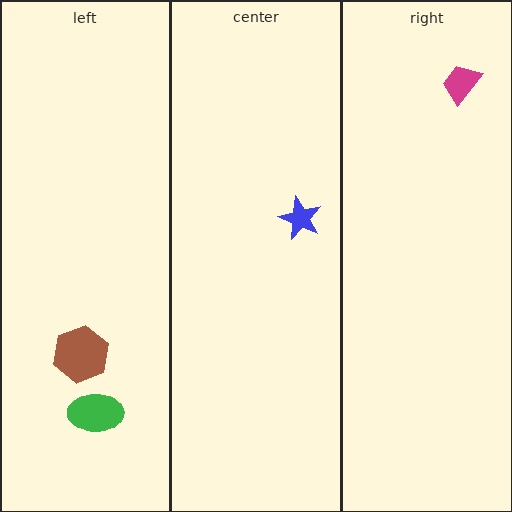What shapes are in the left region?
The green ellipse, the brown hexagon.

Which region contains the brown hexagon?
The left region.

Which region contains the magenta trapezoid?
The right region.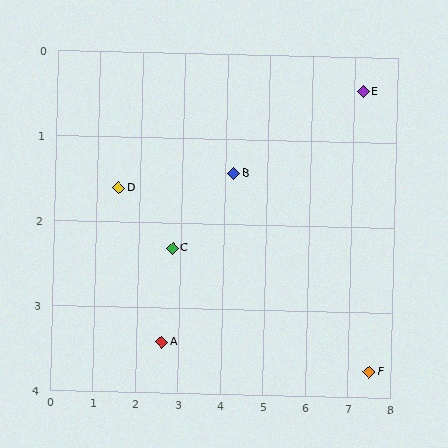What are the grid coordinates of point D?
Point D is at approximately (1.5, 1.6).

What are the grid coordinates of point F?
Point F is at approximately (7.5, 3.7).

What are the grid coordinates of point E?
Point E is at approximately (7.2, 0.4).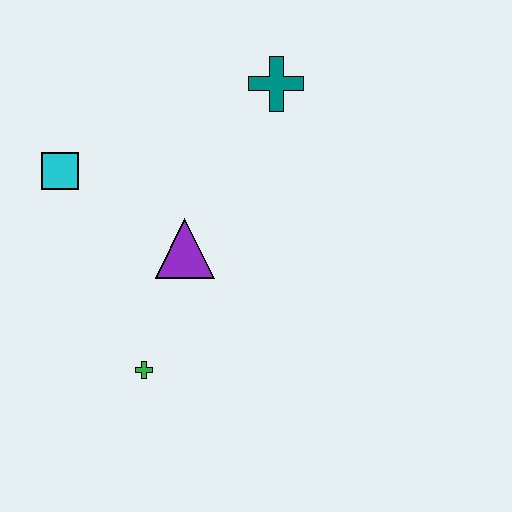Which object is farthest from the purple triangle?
The teal cross is farthest from the purple triangle.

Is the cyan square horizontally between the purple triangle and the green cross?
No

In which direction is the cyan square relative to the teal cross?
The cyan square is to the left of the teal cross.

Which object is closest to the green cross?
The purple triangle is closest to the green cross.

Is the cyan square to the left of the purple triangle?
Yes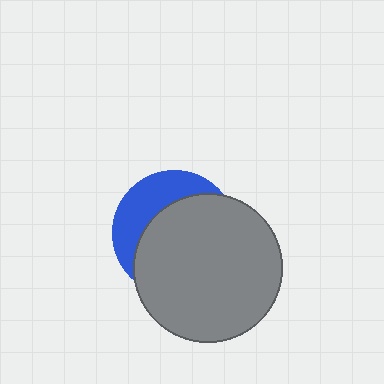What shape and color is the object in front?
The object in front is a gray circle.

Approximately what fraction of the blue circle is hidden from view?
Roughly 67% of the blue circle is hidden behind the gray circle.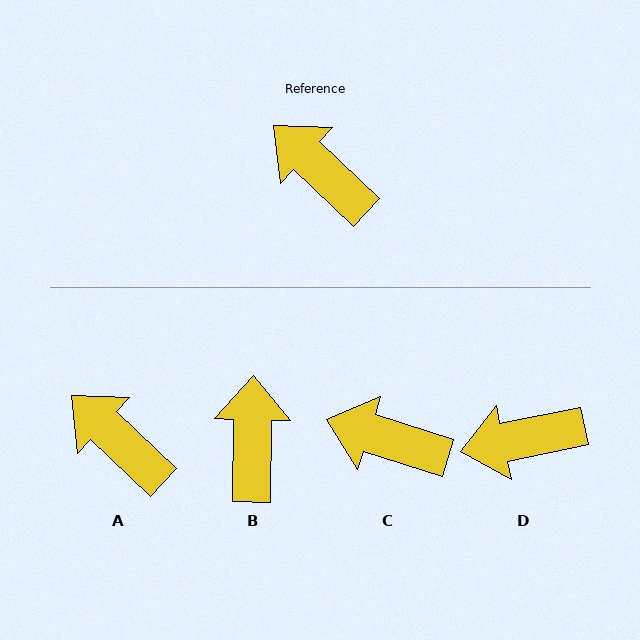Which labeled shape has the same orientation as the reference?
A.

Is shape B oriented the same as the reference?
No, it is off by about 48 degrees.